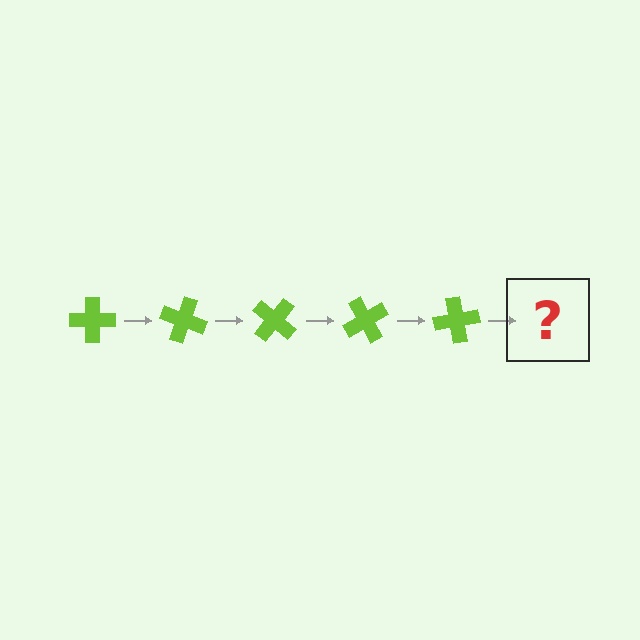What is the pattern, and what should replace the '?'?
The pattern is that the cross rotates 20 degrees each step. The '?' should be a lime cross rotated 100 degrees.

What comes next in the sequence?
The next element should be a lime cross rotated 100 degrees.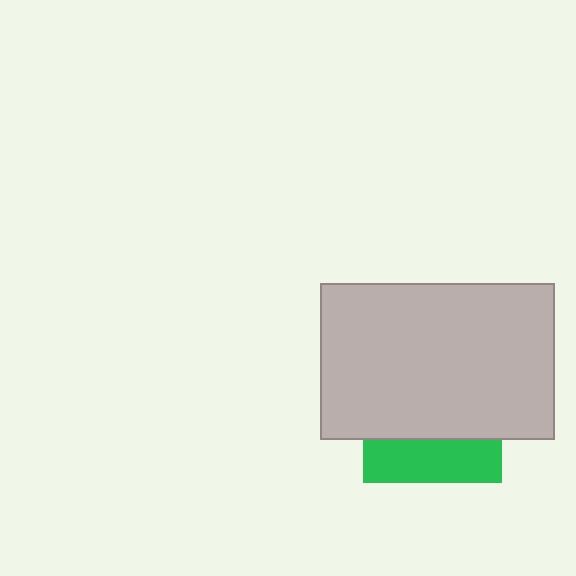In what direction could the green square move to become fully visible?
The green square could move down. That would shift it out from behind the light gray rectangle entirely.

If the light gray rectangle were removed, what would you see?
You would see the complete green square.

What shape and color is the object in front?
The object in front is a light gray rectangle.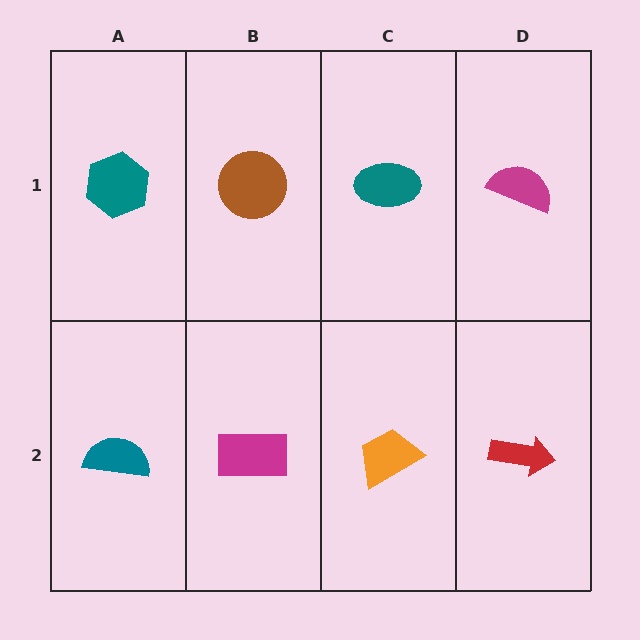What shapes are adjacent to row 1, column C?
An orange trapezoid (row 2, column C), a brown circle (row 1, column B), a magenta semicircle (row 1, column D).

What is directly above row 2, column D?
A magenta semicircle.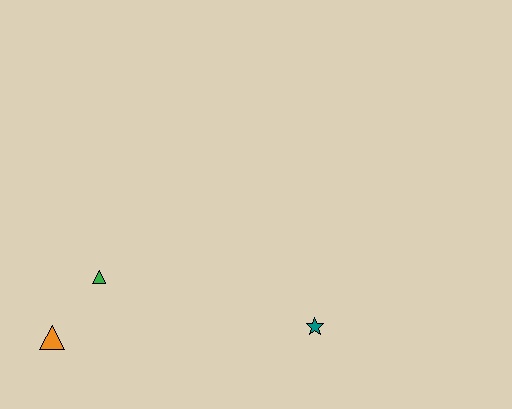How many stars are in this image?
There is 1 star.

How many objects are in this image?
There are 3 objects.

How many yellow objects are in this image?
There are no yellow objects.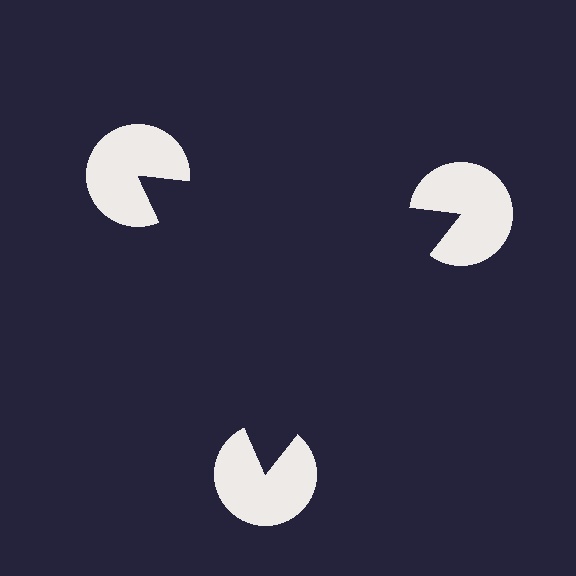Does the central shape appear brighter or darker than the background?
It typically appears slightly darker than the background, even though no actual brightness change is drawn.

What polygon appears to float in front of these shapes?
An illusory triangle — its edges are inferred from the aligned wedge cuts in the pac-man discs, not physically drawn.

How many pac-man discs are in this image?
There are 3 — one at each vertex of the illusory triangle.